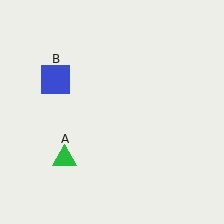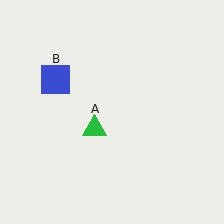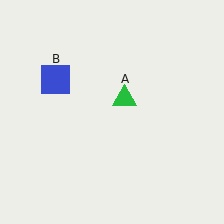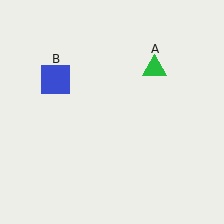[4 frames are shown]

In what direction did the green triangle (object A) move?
The green triangle (object A) moved up and to the right.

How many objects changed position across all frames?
1 object changed position: green triangle (object A).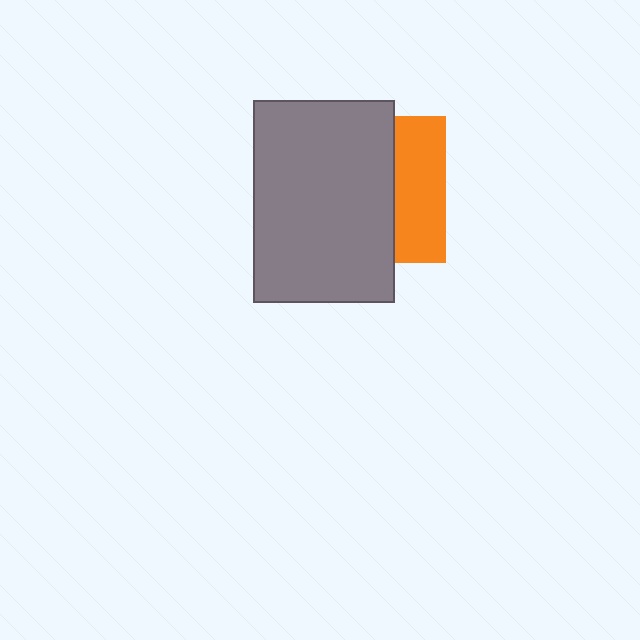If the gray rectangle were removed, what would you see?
You would see the complete orange square.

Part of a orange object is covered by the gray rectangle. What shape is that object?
It is a square.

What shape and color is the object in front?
The object in front is a gray rectangle.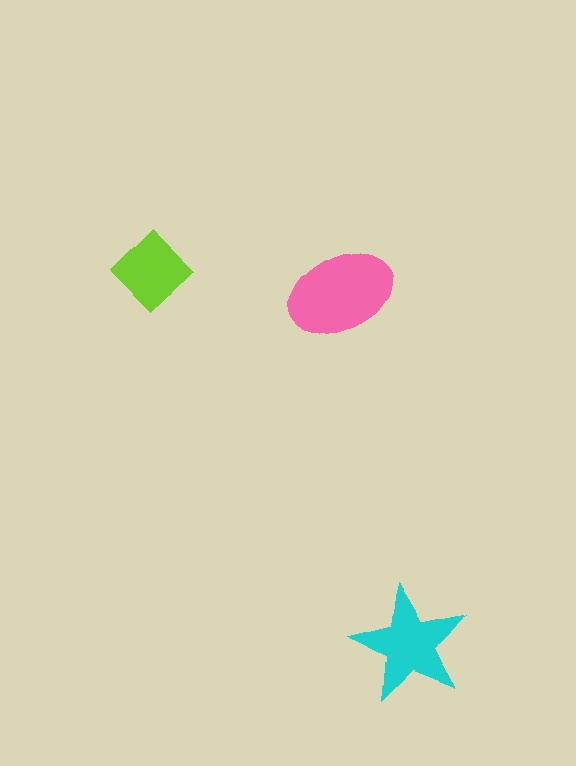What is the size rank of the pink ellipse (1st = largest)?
1st.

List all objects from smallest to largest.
The lime diamond, the cyan star, the pink ellipse.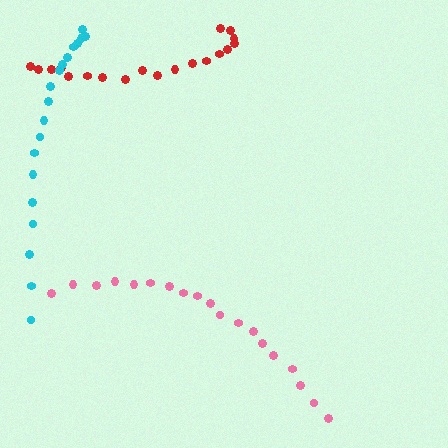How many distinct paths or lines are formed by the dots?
There are 3 distinct paths.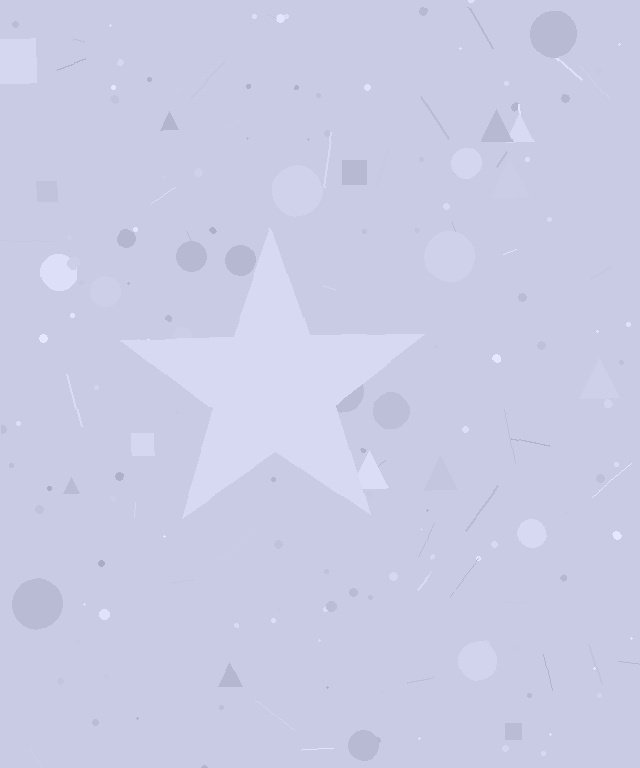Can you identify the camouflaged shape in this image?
The camouflaged shape is a star.